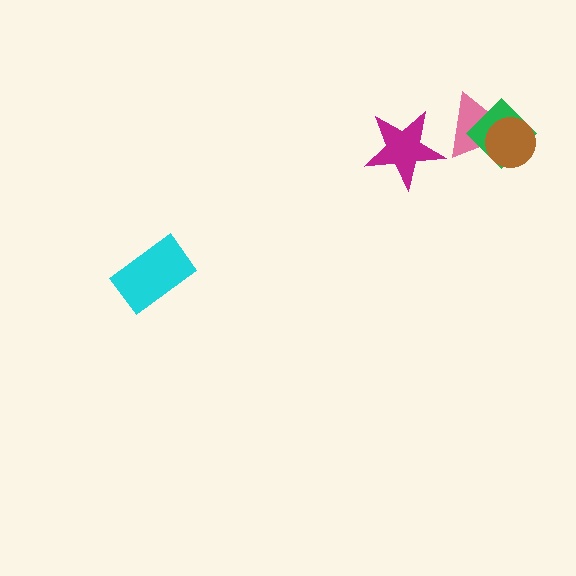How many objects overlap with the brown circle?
2 objects overlap with the brown circle.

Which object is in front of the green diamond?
The brown circle is in front of the green diamond.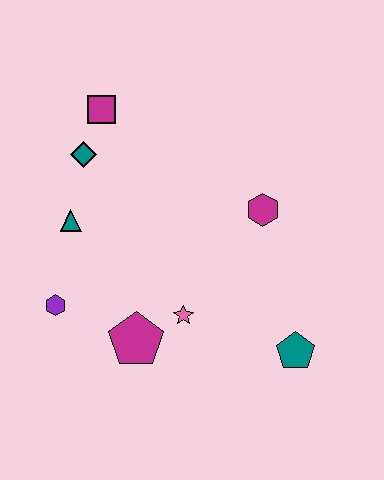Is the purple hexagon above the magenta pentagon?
Yes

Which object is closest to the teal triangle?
The teal diamond is closest to the teal triangle.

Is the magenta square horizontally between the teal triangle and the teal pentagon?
Yes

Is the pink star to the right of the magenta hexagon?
No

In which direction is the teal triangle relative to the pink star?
The teal triangle is to the left of the pink star.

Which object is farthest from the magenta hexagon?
The purple hexagon is farthest from the magenta hexagon.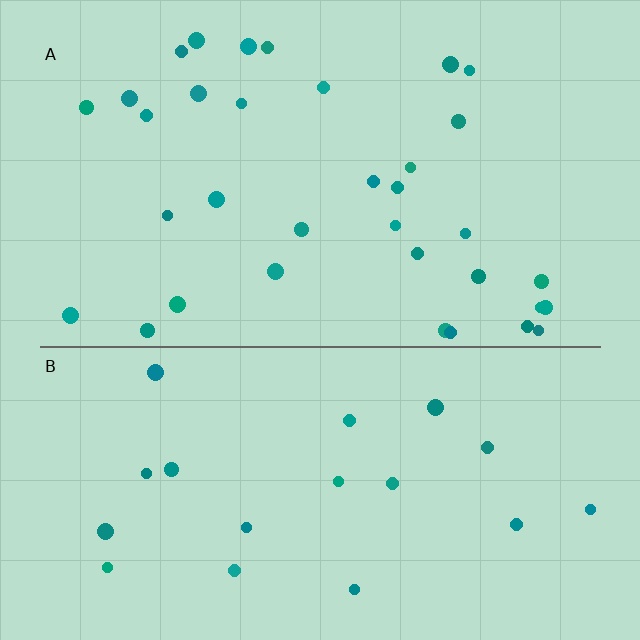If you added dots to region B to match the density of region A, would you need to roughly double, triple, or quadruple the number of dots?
Approximately double.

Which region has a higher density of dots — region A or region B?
A (the top).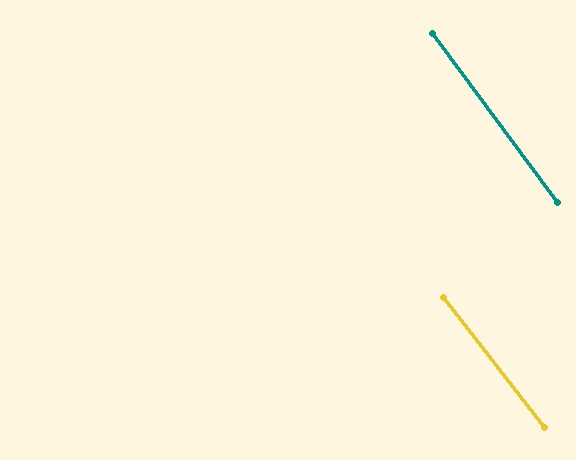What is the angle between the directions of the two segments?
Approximately 2 degrees.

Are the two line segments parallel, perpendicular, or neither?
Parallel — their directions differ by only 1.8°.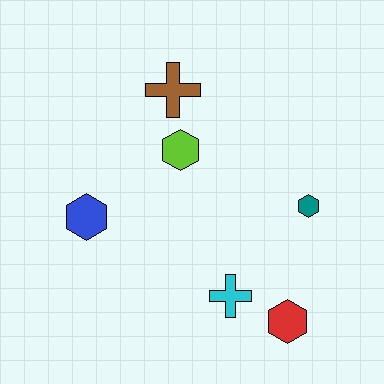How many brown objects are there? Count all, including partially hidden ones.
There is 1 brown object.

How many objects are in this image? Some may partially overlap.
There are 6 objects.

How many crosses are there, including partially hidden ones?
There are 2 crosses.